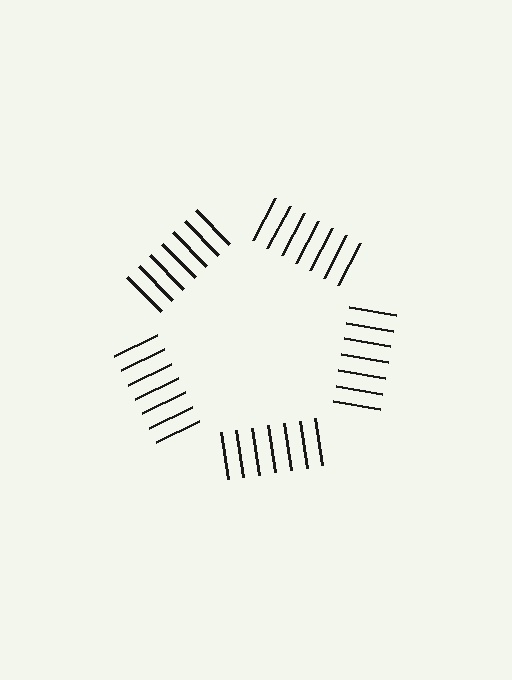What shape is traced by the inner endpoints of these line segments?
An illusory pentagon — the line segments terminate on its edges but no continuous stroke is drawn.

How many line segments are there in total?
35 — 7 along each of the 5 edges.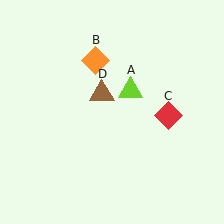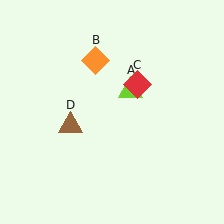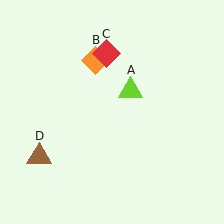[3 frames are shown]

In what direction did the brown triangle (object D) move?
The brown triangle (object D) moved down and to the left.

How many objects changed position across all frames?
2 objects changed position: red diamond (object C), brown triangle (object D).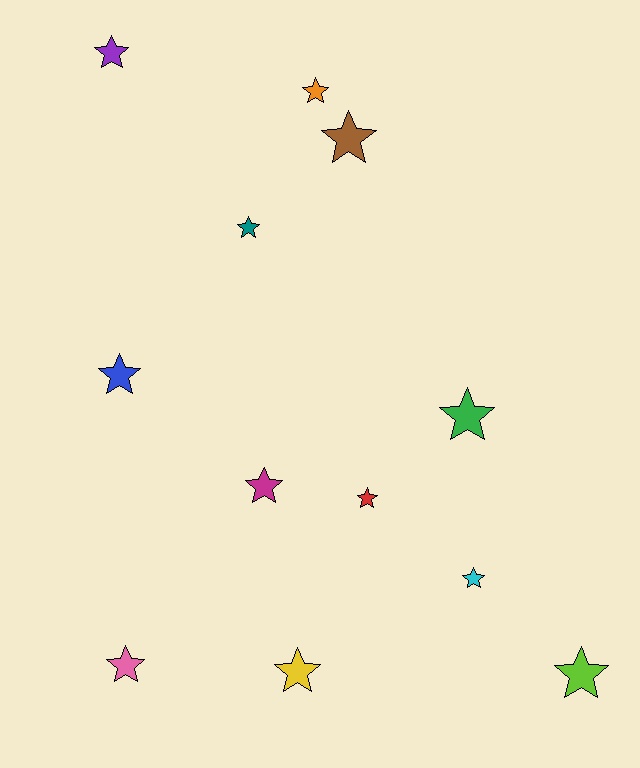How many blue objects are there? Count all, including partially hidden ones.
There is 1 blue object.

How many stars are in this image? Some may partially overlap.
There are 12 stars.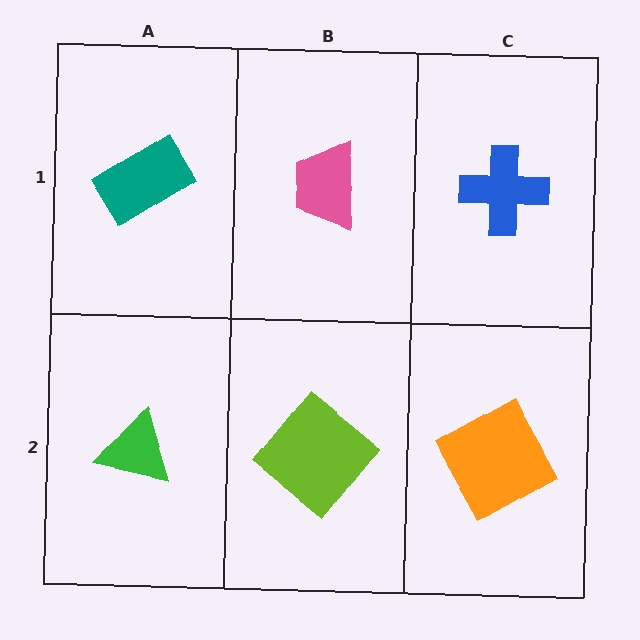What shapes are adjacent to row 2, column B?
A pink trapezoid (row 1, column B), a green triangle (row 2, column A), an orange square (row 2, column C).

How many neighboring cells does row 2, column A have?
2.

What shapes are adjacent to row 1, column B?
A lime diamond (row 2, column B), a teal rectangle (row 1, column A), a blue cross (row 1, column C).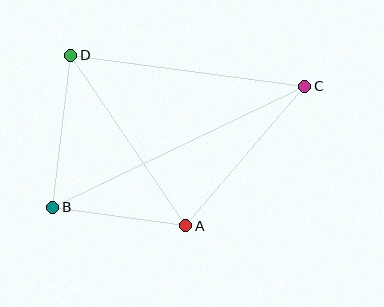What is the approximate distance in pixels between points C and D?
The distance between C and D is approximately 236 pixels.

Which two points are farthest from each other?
Points B and C are farthest from each other.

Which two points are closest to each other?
Points A and B are closest to each other.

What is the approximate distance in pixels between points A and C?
The distance between A and C is approximately 183 pixels.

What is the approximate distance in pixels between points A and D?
The distance between A and D is approximately 206 pixels.